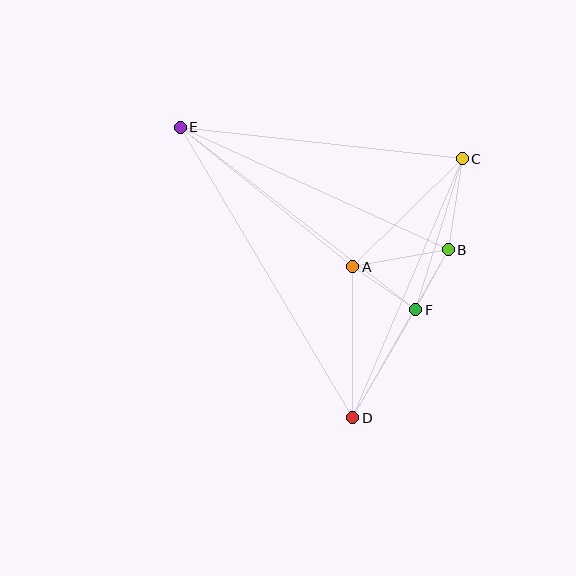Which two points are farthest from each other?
Points D and E are farthest from each other.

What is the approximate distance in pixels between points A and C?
The distance between A and C is approximately 154 pixels.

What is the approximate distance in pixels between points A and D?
The distance between A and D is approximately 151 pixels.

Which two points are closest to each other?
Points B and F are closest to each other.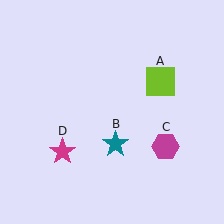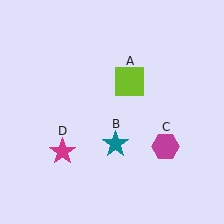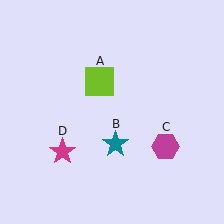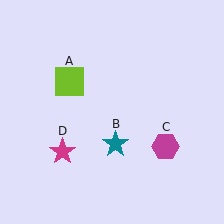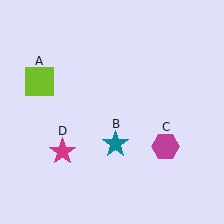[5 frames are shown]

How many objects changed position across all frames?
1 object changed position: lime square (object A).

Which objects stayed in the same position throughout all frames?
Teal star (object B) and magenta hexagon (object C) and magenta star (object D) remained stationary.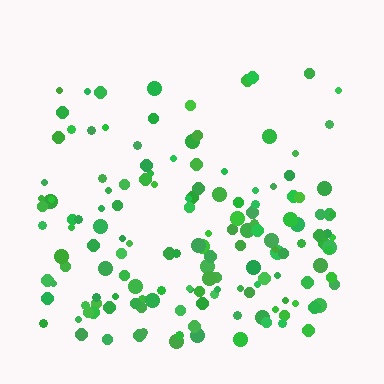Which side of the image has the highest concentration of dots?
The bottom.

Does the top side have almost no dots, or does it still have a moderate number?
Still a moderate number, just noticeably fewer than the bottom.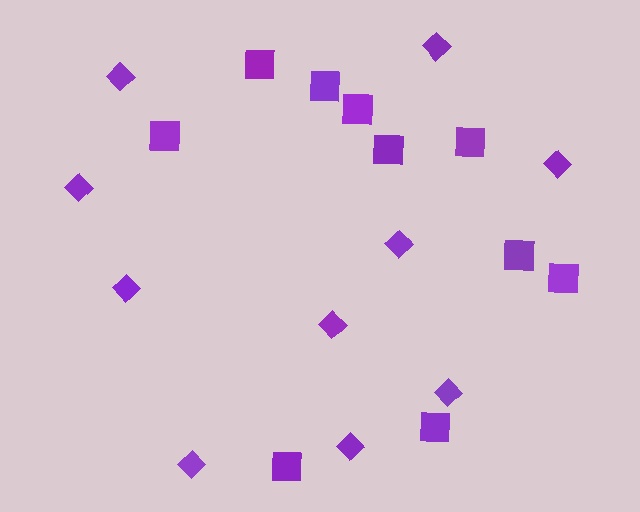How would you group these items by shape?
There are 2 groups: one group of squares (10) and one group of diamonds (10).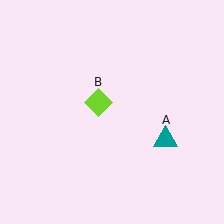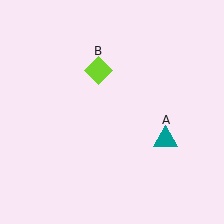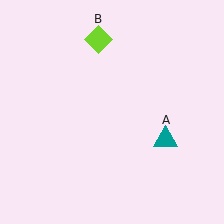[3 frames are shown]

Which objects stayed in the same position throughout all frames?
Teal triangle (object A) remained stationary.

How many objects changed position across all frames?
1 object changed position: lime diamond (object B).